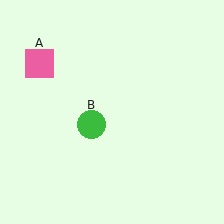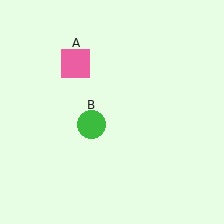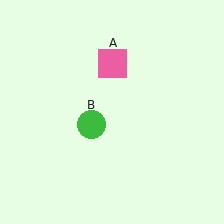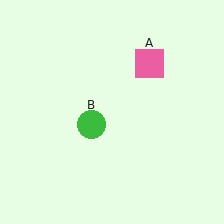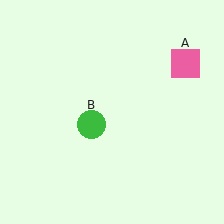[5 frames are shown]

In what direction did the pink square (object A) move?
The pink square (object A) moved right.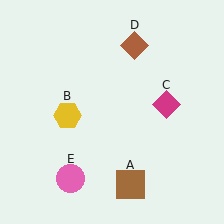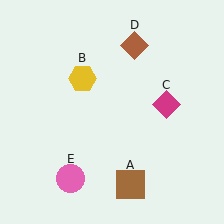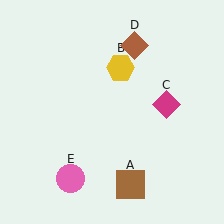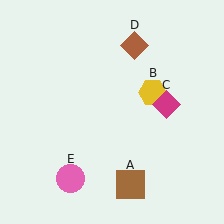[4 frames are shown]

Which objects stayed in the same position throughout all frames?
Brown square (object A) and magenta diamond (object C) and brown diamond (object D) and pink circle (object E) remained stationary.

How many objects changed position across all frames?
1 object changed position: yellow hexagon (object B).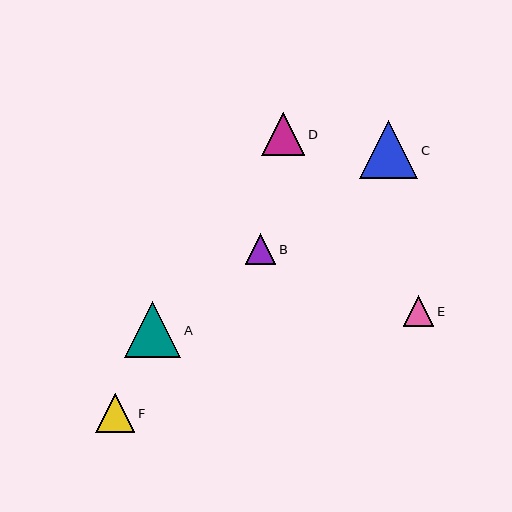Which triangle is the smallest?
Triangle B is the smallest with a size of approximately 30 pixels.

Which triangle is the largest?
Triangle C is the largest with a size of approximately 58 pixels.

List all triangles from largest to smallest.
From largest to smallest: C, A, D, F, E, B.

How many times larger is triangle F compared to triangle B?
Triangle F is approximately 1.3 times the size of triangle B.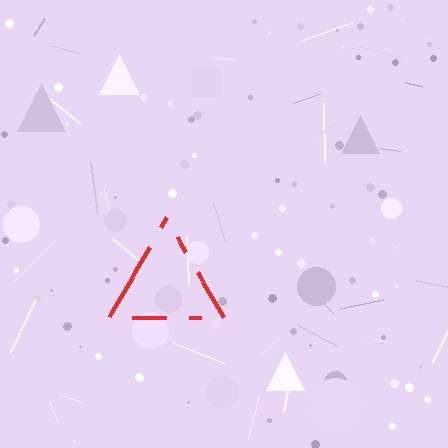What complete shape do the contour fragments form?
The contour fragments form a triangle.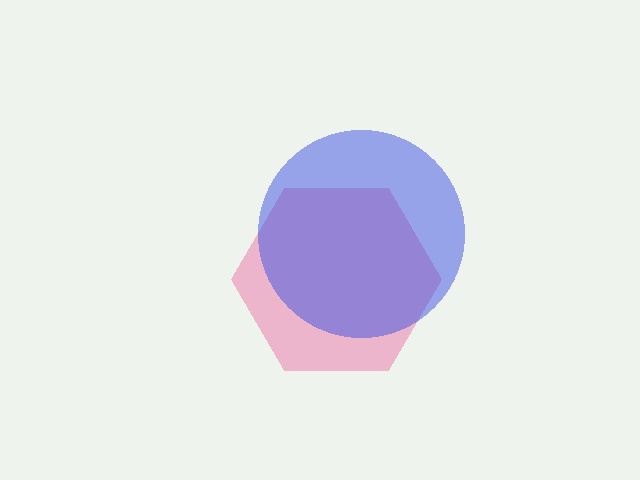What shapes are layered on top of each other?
The layered shapes are: a pink hexagon, a blue circle.